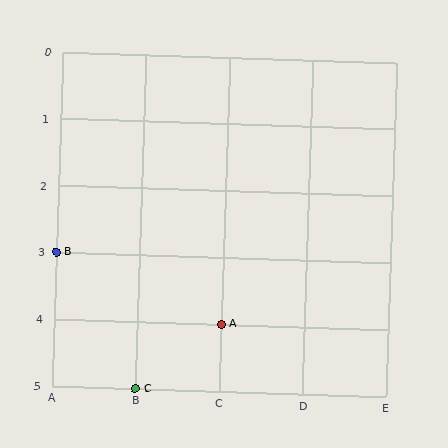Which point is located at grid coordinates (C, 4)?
Point A is at (C, 4).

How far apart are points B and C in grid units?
Points B and C are 1 column and 2 rows apart (about 2.2 grid units diagonally).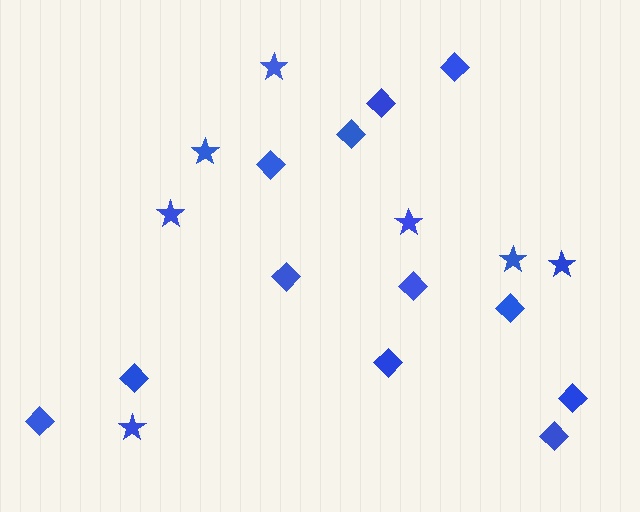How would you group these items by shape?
There are 2 groups: one group of diamonds (12) and one group of stars (7).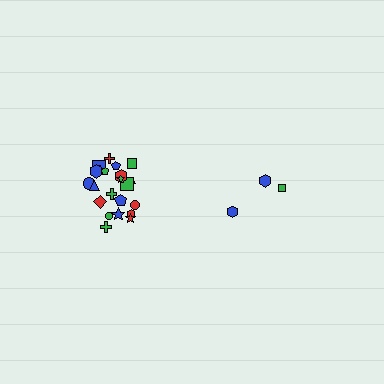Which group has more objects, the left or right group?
The left group.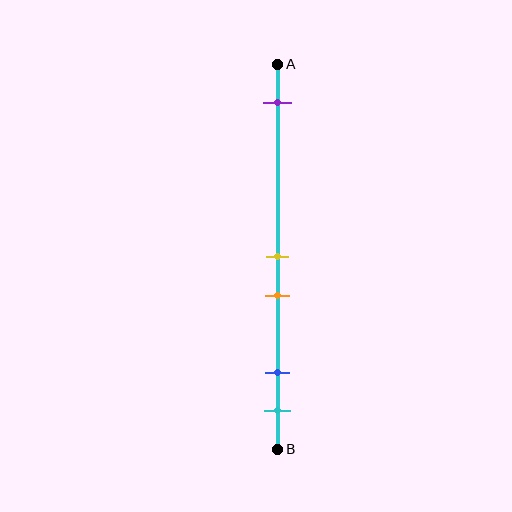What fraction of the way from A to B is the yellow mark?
The yellow mark is approximately 50% (0.5) of the way from A to B.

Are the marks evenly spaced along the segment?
No, the marks are not evenly spaced.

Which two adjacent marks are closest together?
The yellow and orange marks are the closest adjacent pair.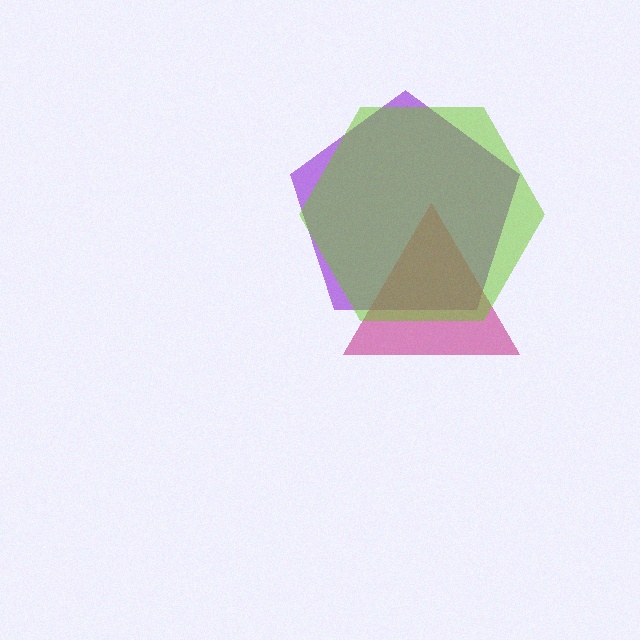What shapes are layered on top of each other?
The layered shapes are: a purple pentagon, a magenta triangle, a lime hexagon.